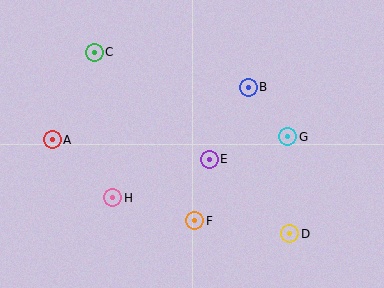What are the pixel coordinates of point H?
Point H is at (113, 198).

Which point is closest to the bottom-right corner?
Point D is closest to the bottom-right corner.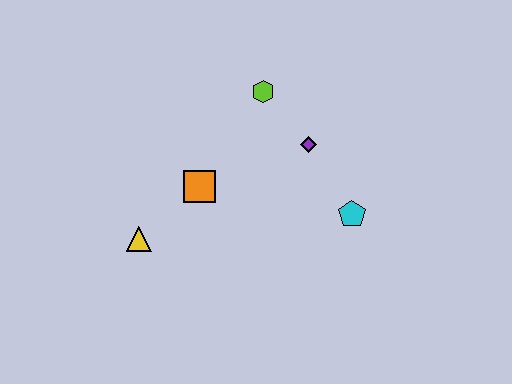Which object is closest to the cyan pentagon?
The purple diamond is closest to the cyan pentagon.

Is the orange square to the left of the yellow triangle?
No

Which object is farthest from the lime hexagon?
The yellow triangle is farthest from the lime hexagon.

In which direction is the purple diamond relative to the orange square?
The purple diamond is to the right of the orange square.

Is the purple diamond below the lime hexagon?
Yes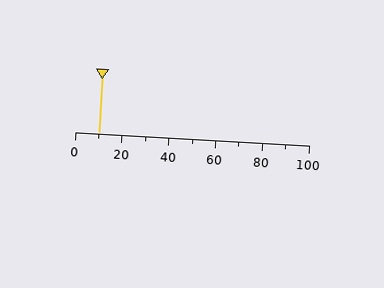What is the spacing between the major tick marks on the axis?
The major ticks are spaced 20 apart.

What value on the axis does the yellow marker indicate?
The marker indicates approximately 10.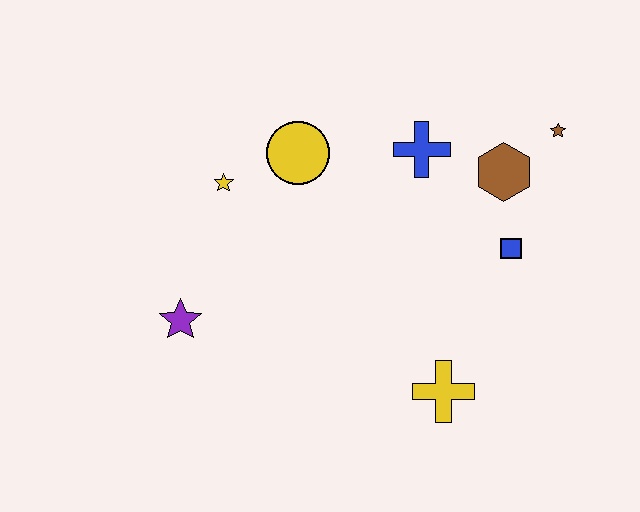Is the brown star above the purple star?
Yes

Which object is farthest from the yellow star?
The brown star is farthest from the yellow star.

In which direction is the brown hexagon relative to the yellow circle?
The brown hexagon is to the right of the yellow circle.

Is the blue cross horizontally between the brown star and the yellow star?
Yes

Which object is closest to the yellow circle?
The yellow star is closest to the yellow circle.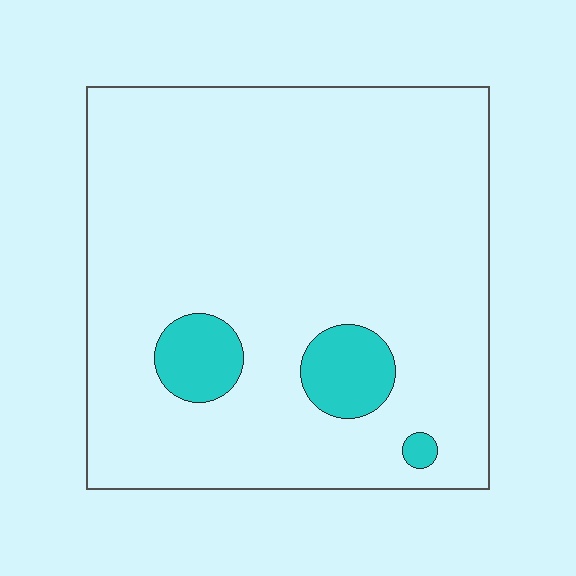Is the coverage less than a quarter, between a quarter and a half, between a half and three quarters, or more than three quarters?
Less than a quarter.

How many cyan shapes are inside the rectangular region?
3.